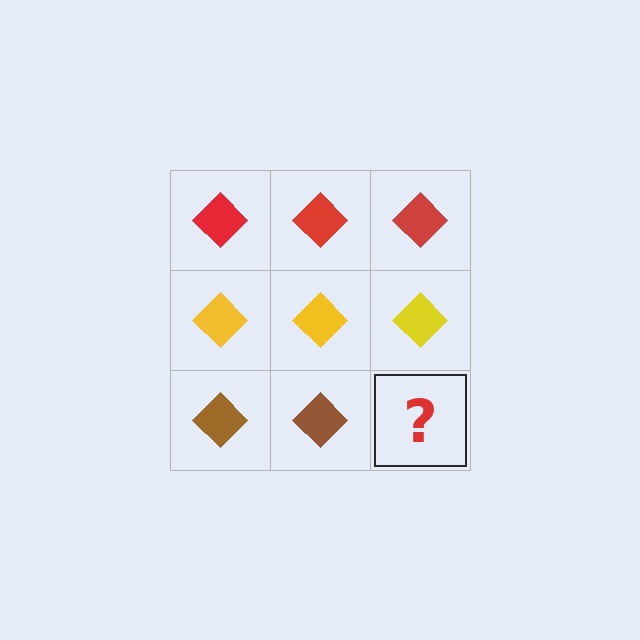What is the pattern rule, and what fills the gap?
The rule is that each row has a consistent color. The gap should be filled with a brown diamond.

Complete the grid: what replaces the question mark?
The question mark should be replaced with a brown diamond.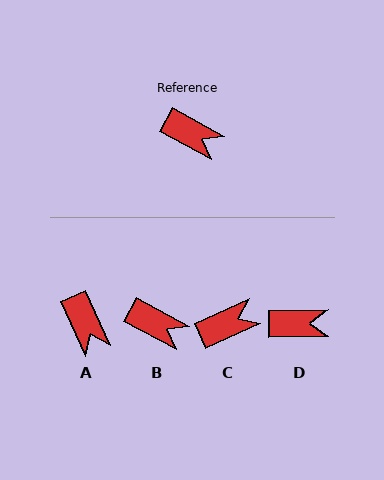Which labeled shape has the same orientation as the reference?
B.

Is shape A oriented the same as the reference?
No, it is off by about 37 degrees.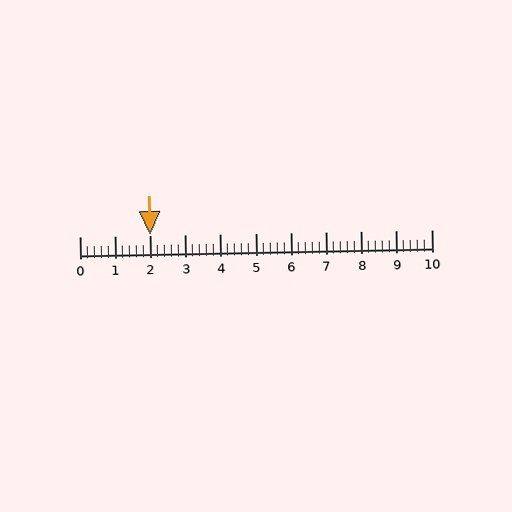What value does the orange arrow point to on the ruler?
The orange arrow points to approximately 2.0.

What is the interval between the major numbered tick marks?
The major tick marks are spaced 1 units apart.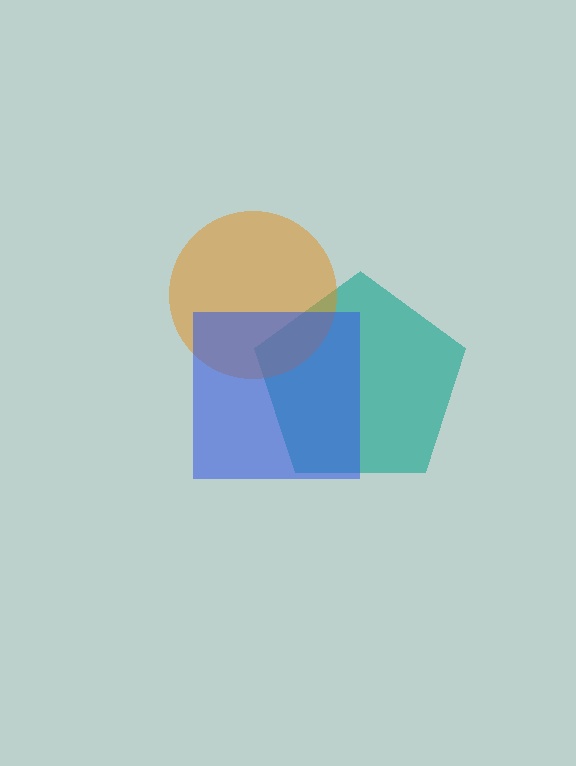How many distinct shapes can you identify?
There are 3 distinct shapes: a teal pentagon, an orange circle, a blue square.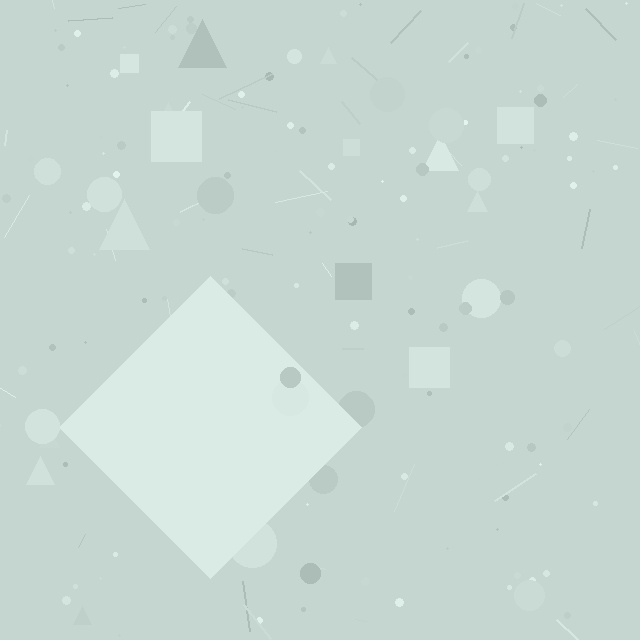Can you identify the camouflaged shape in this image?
The camouflaged shape is a diamond.